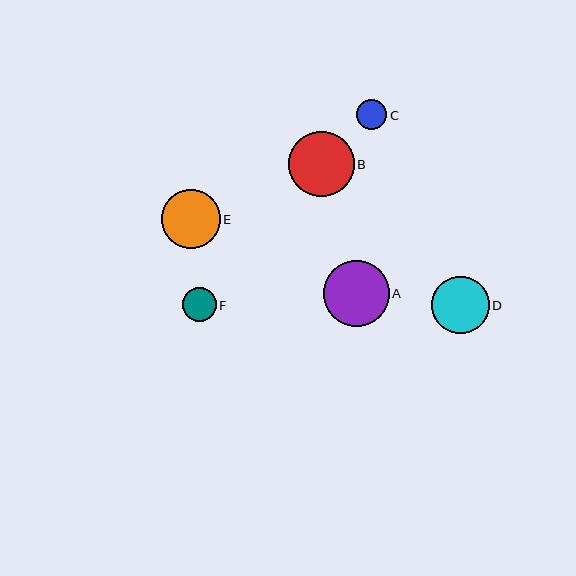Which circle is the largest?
Circle B is the largest with a size of approximately 66 pixels.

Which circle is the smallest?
Circle C is the smallest with a size of approximately 30 pixels.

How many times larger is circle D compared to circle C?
Circle D is approximately 1.9 times the size of circle C.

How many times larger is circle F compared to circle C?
Circle F is approximately 1.1 times the size of circle C.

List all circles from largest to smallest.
From largest to smallest: B, A, E, D, F, C.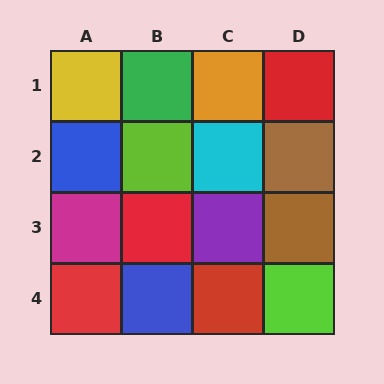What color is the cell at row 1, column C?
Orange.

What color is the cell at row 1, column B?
Green.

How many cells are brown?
2 cells are brown.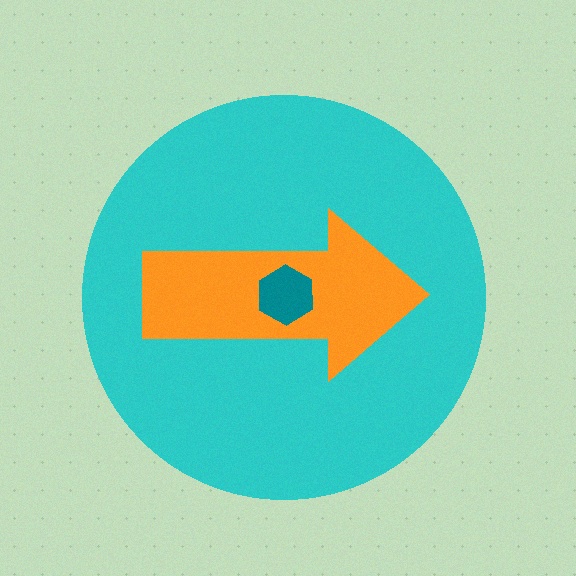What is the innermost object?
The teal hexagon.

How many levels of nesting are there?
3.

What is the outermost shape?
The cyan circle.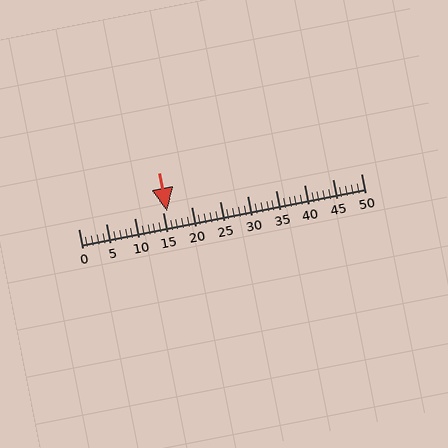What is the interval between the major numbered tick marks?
The major tick marks are spaced 5 units apart.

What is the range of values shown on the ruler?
The ruler shows values from 0 to 50.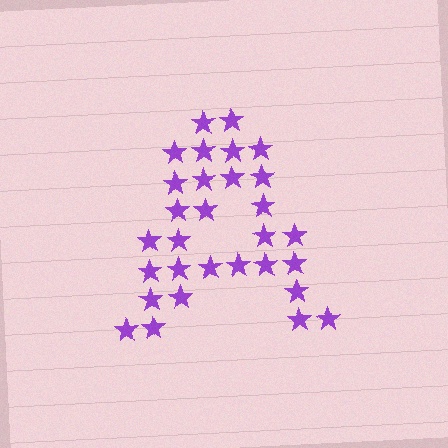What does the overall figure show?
The overall figure shows the letter A.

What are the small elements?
The small elements are stars.